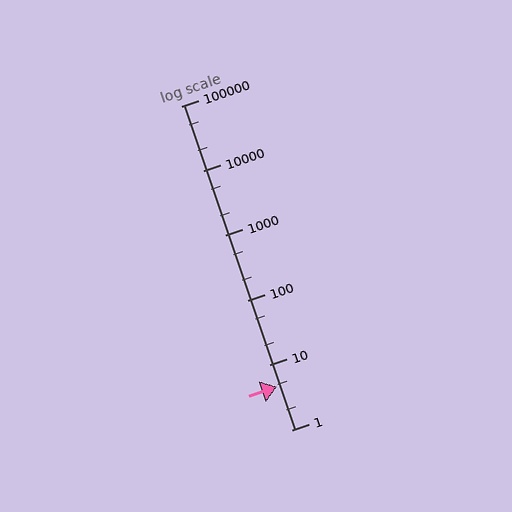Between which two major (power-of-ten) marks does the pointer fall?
The pointer is between 1 and 10.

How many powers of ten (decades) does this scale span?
The scale spans 5 decades, from 1 to 100000.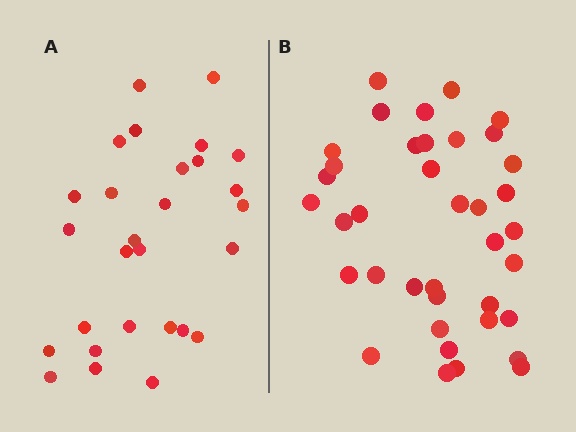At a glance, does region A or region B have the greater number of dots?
Region B (the right region) has more dots.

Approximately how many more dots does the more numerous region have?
Region B has roughly 10 or so more dots than region A.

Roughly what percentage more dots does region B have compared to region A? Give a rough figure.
About 35% more.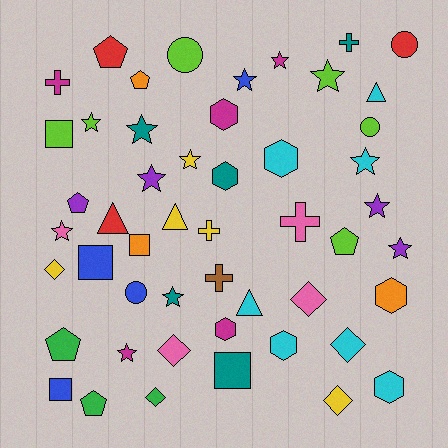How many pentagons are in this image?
There are 6 pentagons.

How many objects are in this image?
There are 50 objects.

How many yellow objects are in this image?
There are 5 yellow objects.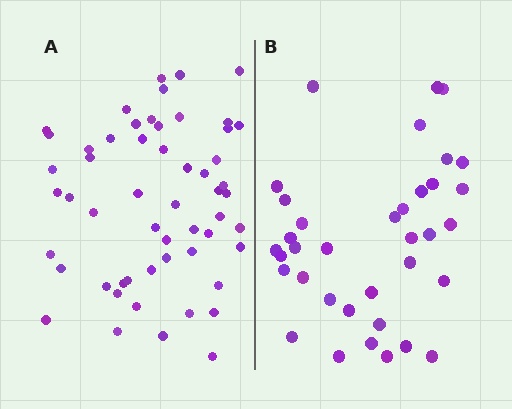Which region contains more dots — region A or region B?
Region A (the left region) has more dots.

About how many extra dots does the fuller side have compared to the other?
Region A has approximately 20 more dots than region B.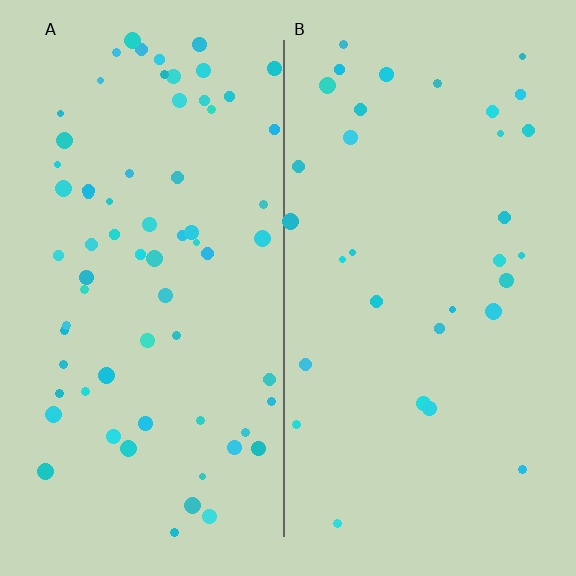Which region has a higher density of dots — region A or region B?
A (the left).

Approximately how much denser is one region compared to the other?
Approximately 2.2× — region A over region B.